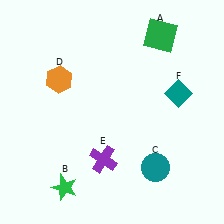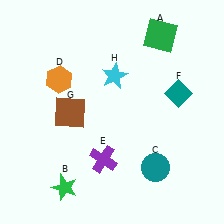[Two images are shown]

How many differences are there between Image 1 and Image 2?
There are 2 differences between the two images.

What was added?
A brown square (G), a cyan star (H) were added in Image 2.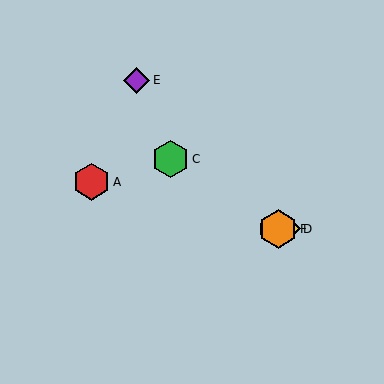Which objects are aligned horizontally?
Objects B, D, F are aligned horizontally.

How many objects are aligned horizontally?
3 objects (B, D, F) are aligned horizontally.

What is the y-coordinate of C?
Object C is at y≈159.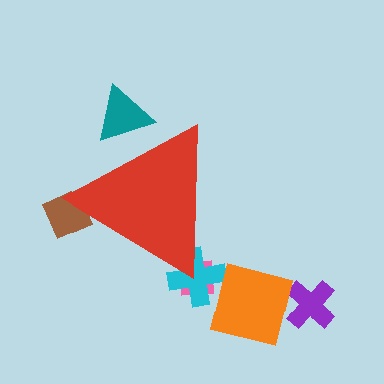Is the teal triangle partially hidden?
Yes, the teal triangle is partially hidden behind the red triangle.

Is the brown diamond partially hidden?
Yes, the brown diamond is partially hidden behind the red triangle.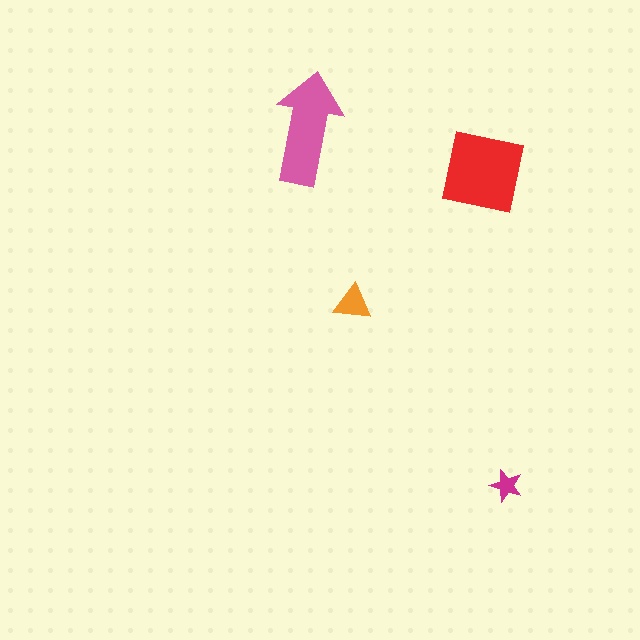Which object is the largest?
The red square.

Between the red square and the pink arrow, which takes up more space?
The red square.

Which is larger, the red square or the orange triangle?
The red square.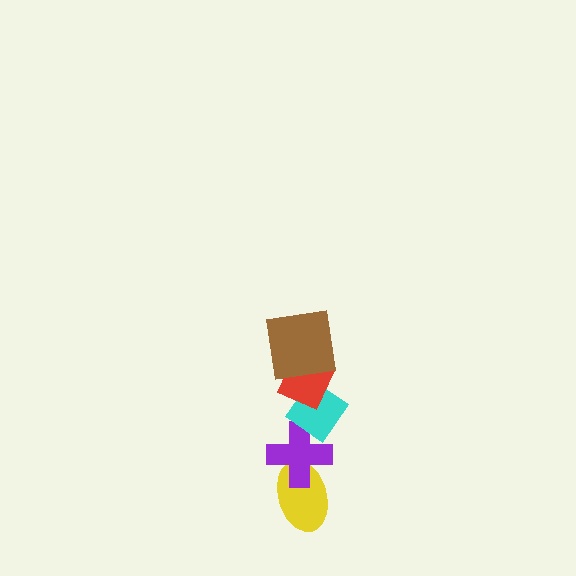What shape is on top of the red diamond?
The brown square is on top of the red diamond.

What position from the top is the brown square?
The brown square is 1st from the top.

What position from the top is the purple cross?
The purple cross is 4th from the top.